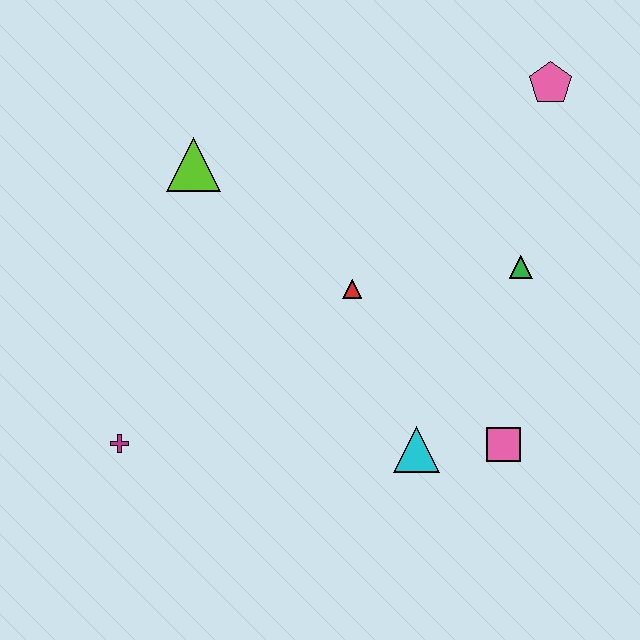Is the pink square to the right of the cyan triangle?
Yes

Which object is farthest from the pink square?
The lime triangle is farthest from the pink square.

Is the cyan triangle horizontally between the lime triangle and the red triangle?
No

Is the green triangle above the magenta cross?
Yes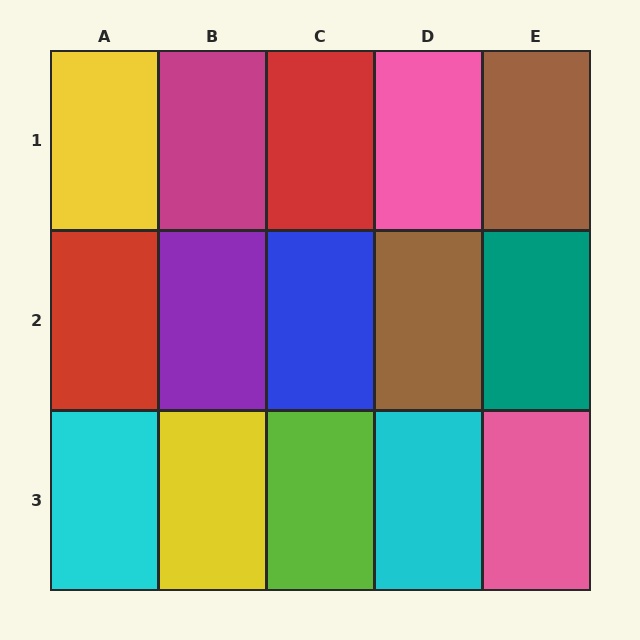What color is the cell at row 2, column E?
Teal.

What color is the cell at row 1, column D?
Pink.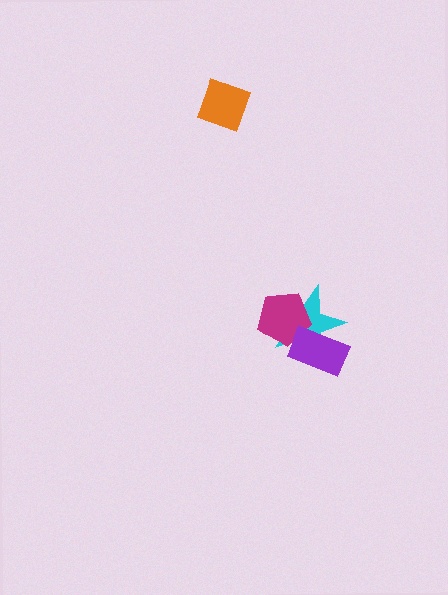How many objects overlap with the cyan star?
2 objects overlap with the cyan star.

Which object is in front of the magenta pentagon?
The purple rectangle is in front of the magenta pentagon.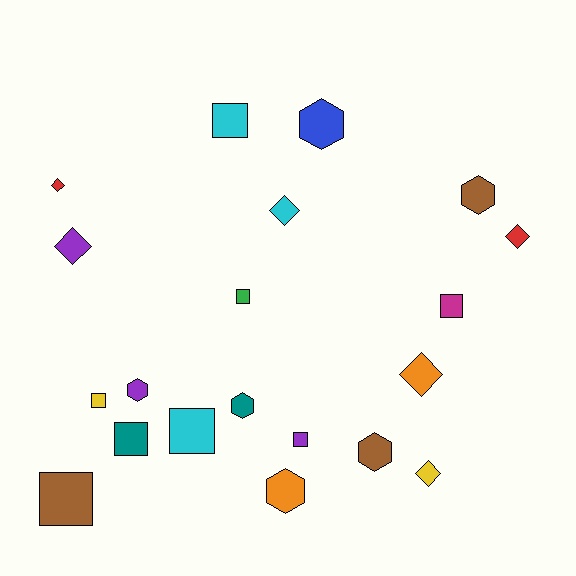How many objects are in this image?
There are 20 objects.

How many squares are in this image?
There are 8 squares.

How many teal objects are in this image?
There are 2 teal objects.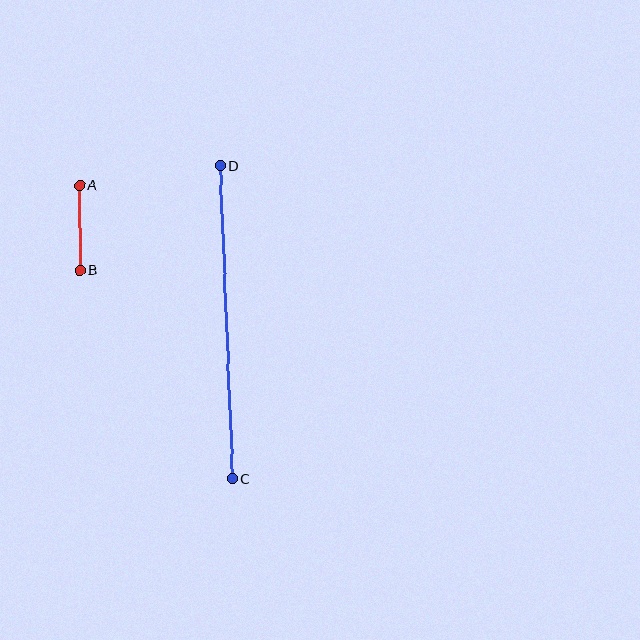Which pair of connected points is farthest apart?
Points C and D are farthest apart.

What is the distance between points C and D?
The distance is approximately 313 pixels.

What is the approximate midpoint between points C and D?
The midpoint is at approximately (226, 322) pixels.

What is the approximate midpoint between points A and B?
The midpoint is at approximately (80, 228) pixels.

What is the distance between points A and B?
The distance is approximately 85 pixels.